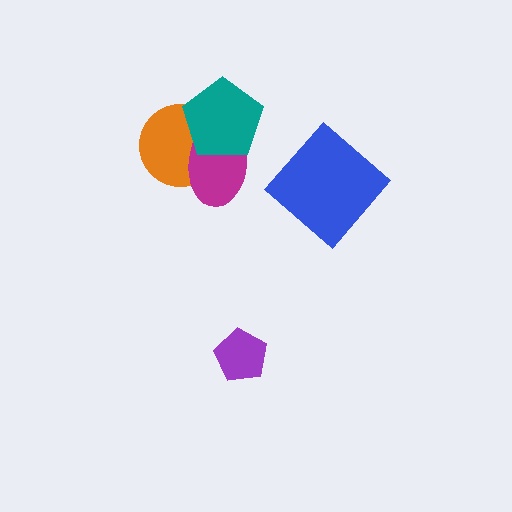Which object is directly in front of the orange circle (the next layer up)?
The magenta ellipse is directly in front of the orange circle.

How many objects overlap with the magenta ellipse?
2 objects overlap with the magenta ellipse.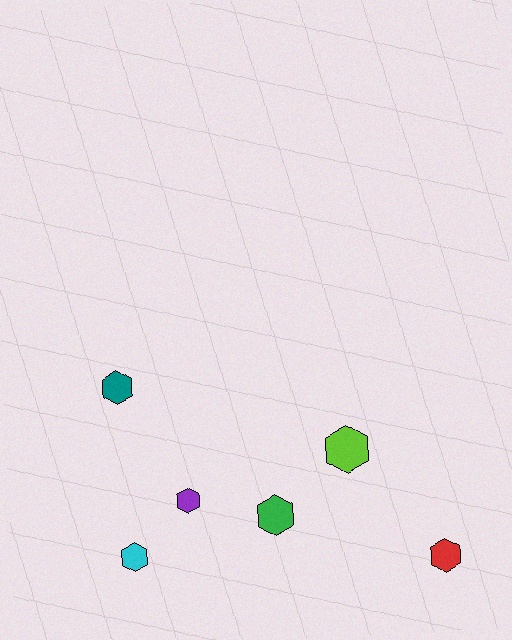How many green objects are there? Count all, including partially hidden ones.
There is 1 green object.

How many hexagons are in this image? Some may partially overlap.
There are 6 hexagons.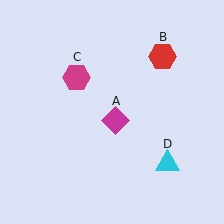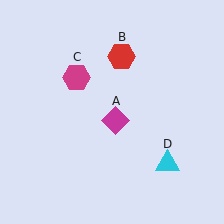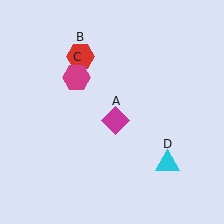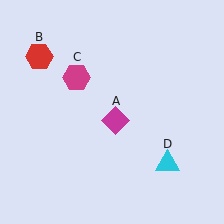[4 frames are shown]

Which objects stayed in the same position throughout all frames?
Magenta diamond (object A) and magenta hexagon (object C) and cyan triangle (object D) remained stationary.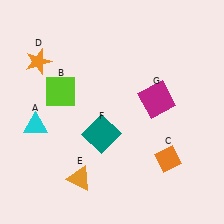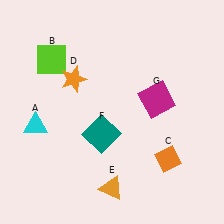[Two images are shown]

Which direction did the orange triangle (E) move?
The orange triangle (E) moved right.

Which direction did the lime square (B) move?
The lime square (B) moved up.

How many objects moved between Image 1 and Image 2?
3 objects moved between the two images.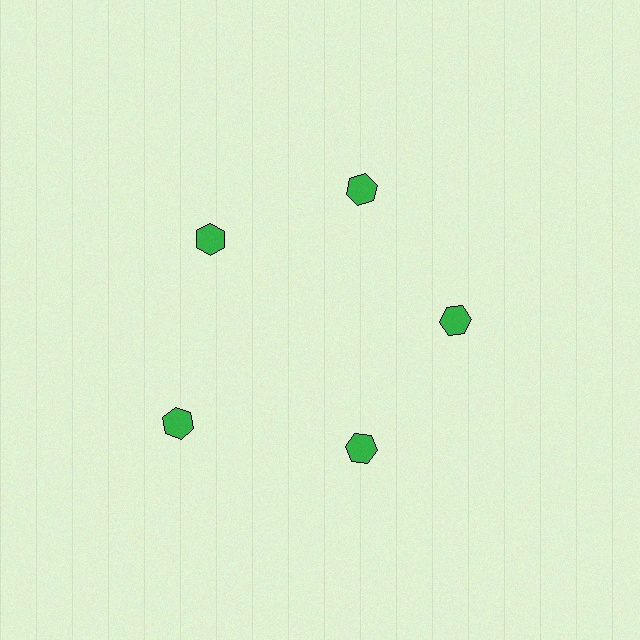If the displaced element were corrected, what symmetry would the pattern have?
It would have 5-fold rotational symmetry — the pattern would map onto itself every 72 degrees.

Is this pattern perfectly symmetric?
No. The 5 green hexagons are arranged in a ring, but one element near the 8 o'clock position is pushed outward from the center, breaking the 5-fold rotational symmetry.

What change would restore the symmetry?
The symmetry would be restored by moving it inward, back onto the ring so that all 5 hexagons sit at equal angles and equal distance from the center.